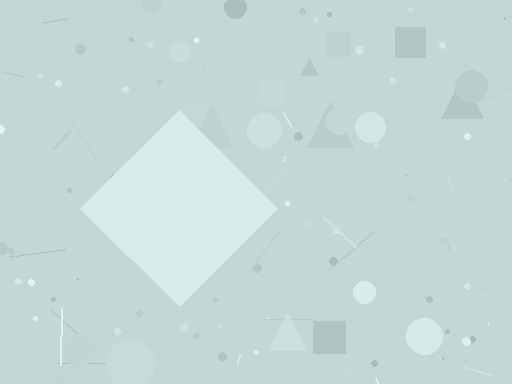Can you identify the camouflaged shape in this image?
The camouflaged shape is a diamond.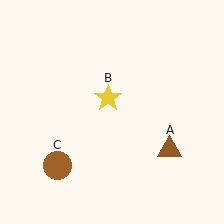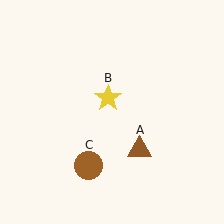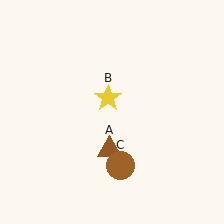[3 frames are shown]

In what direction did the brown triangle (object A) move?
The brown triangle (object A) moved left.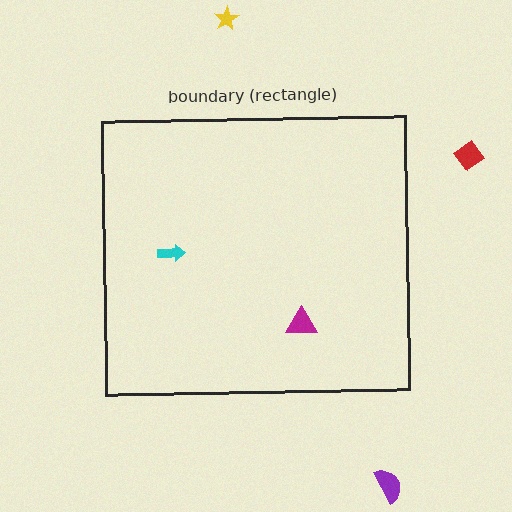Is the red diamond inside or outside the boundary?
Outside.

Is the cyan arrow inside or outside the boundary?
Inside.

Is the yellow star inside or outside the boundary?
Outside.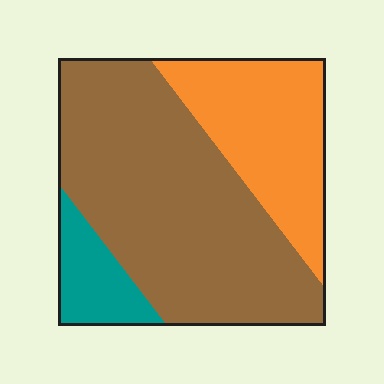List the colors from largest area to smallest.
From largest to smallest: brown, orange, teal.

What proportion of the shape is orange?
Orange takes up between a quarter and a half of the shape.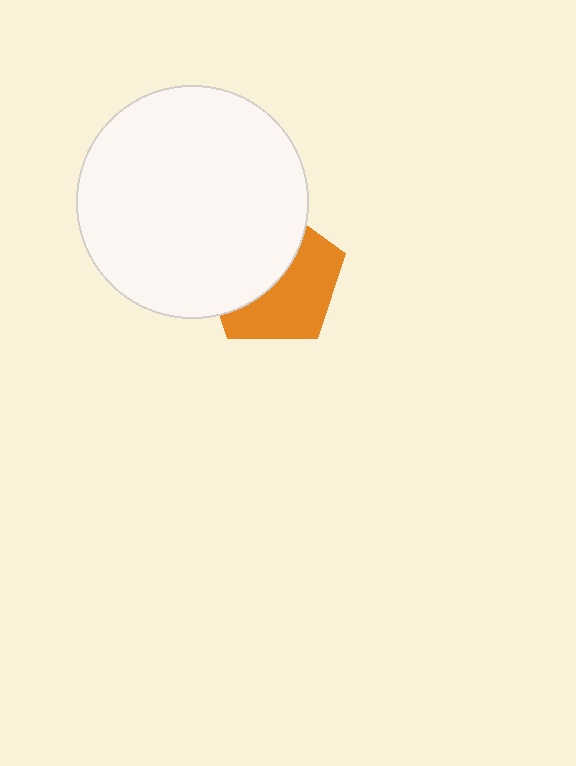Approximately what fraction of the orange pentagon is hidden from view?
Roughly 50% of the orange pentagon is hidden behind the white circle.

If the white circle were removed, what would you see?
You would see the complete orange pentagon.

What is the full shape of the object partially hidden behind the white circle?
The partially hidden object is an orange pentagon.